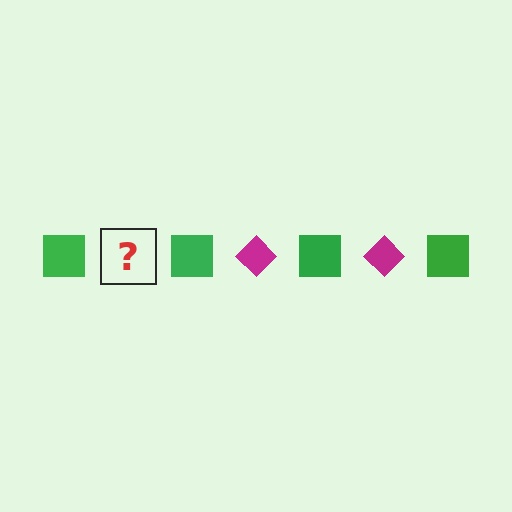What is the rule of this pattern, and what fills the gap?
The rule is that the pattern alternates between green square and magenta diamond. The gap should be filled with a magenta diamond.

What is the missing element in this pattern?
The missing element is a magenta diamond.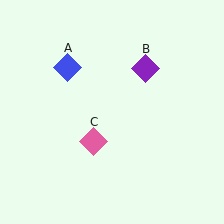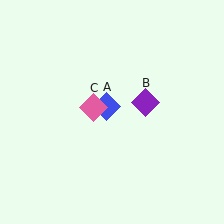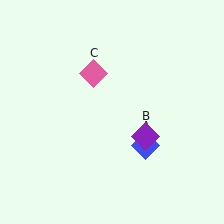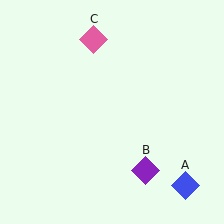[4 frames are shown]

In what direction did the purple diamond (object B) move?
The purple diamond (object B) moved down.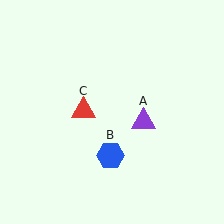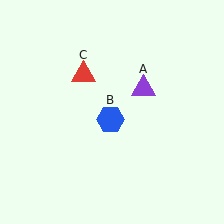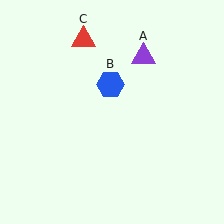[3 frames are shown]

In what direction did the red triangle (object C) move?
The red triangle (object C) moved up.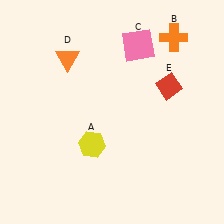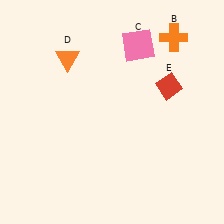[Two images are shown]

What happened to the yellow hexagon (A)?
The yellow hexagon (A) was removed in Image 2. It was in the bottom-left area of Image 1.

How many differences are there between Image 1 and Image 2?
There is 1 difference between the two images.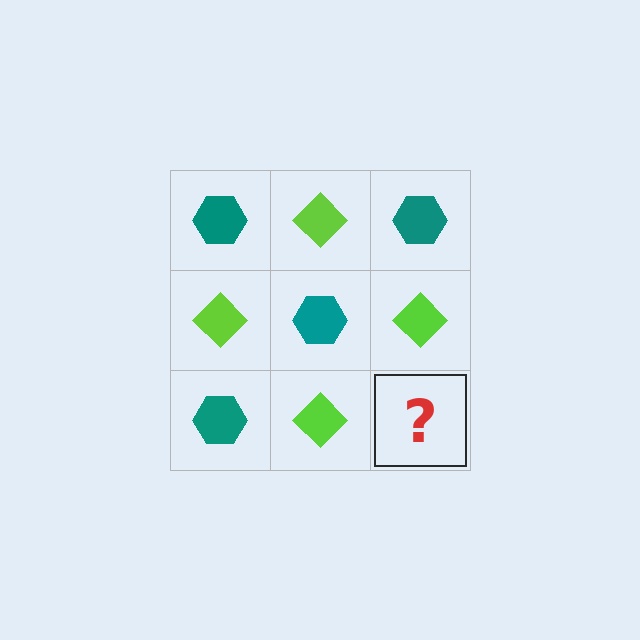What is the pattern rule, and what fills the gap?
The rule is that it alternates teal hexagon and lime diamond in a checkerboard pattern. The gap should be filled with a teal hexagon.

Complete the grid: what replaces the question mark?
The question mark should be replaced with a teal hexagon.